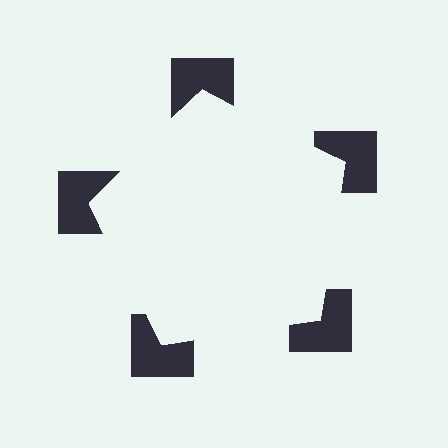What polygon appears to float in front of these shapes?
An illusory pentagon — its edges are inferred from the aligned wedge cuts in the notched squares, not physically drawn.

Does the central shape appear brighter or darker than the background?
It typically appears slightly brighter than the background, even though no actual brightness change is drawn.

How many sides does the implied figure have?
5 sides.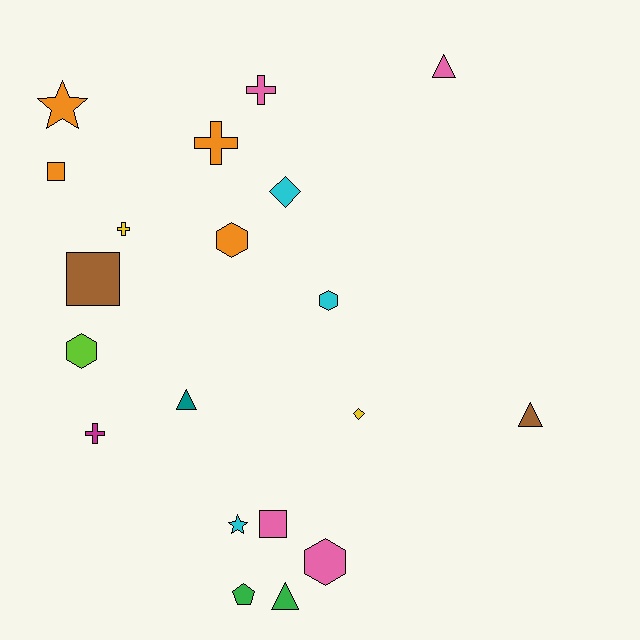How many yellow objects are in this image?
There are 2 yellow objects.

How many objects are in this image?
There are 20 objects.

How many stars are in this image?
There are 2 stars.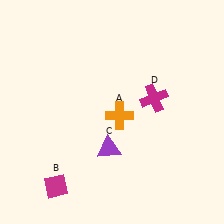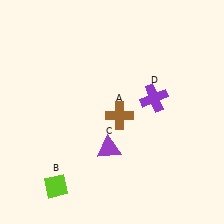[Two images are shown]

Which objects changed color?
A changed from orange to brown. B changed from magenta to lime. D changed from magenta to purple.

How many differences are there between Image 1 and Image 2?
There are 3 differences between the two images.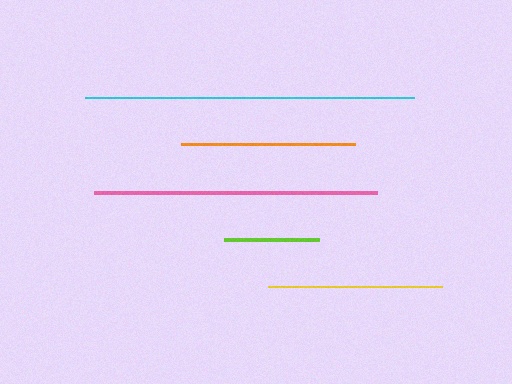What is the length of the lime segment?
The lime segment is approximately 96 pixels long.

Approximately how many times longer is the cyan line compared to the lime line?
The cyan line is approximately 3.4 times the length of the lime line.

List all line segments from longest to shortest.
From longest to shortest: cyan, pink, orange, yellow, lime.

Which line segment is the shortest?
The lime line is the shortest at approximately 96 pixels.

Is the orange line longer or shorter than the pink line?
The pink line is longer than the orange line.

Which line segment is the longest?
The cyan line is the longest at approximately 329 pixels.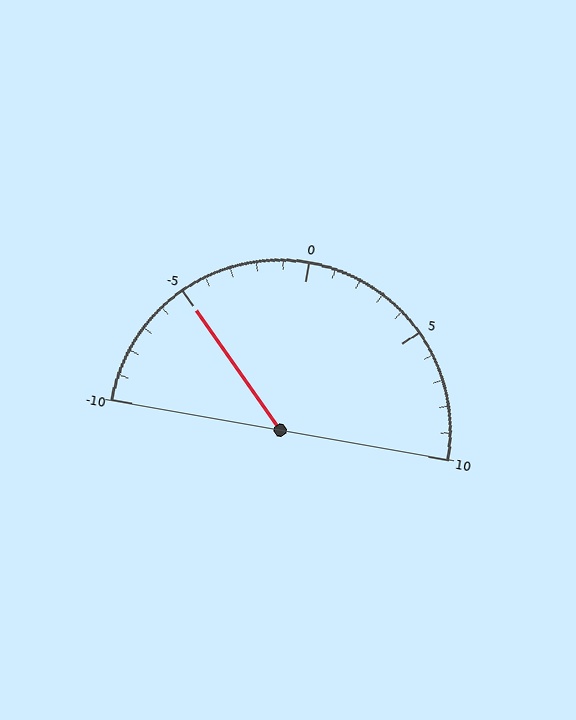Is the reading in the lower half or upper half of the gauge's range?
The reading is in the lower half of the range (-10 to 10).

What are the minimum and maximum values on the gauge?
The gauge ranges from -10 to 10.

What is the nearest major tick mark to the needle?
The nearest major tick mark is -5.